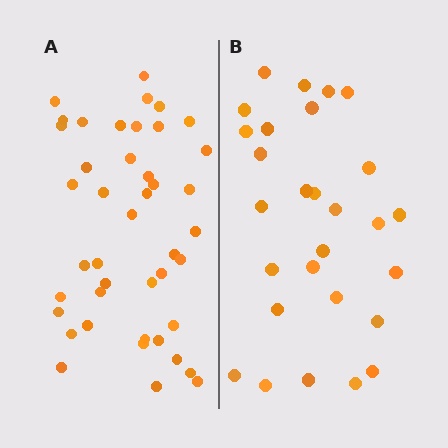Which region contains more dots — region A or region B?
Region A (the left region) has more dots.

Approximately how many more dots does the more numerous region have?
Region A has approximately 15 more dots than region B.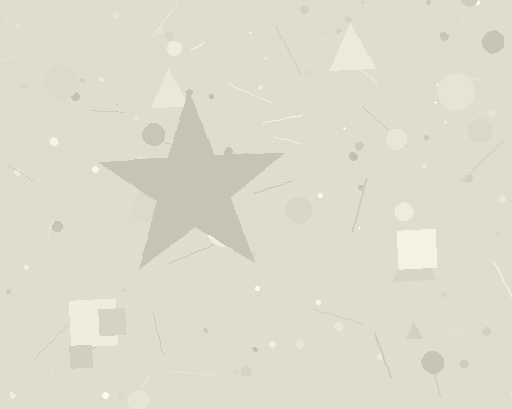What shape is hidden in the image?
A star is hidden in the image.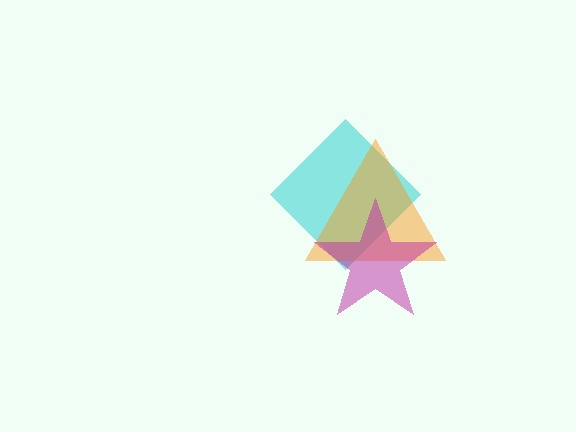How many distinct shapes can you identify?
There are 3 distinct shapes: a cyan diamond, an orange triangle, a magenta star.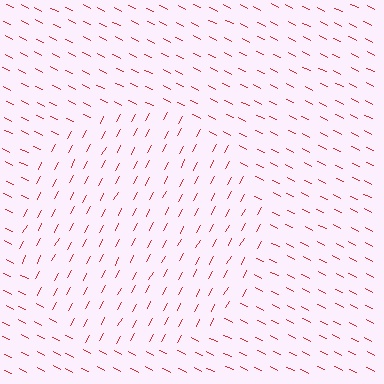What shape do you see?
I see a circle.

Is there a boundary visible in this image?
Yes, there is a texture boundary formed by a change in line orientation.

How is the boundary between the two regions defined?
The boundary is defined purely by a change in line orientation (approximately 88 degrees difference). All lines are the same color and thickness.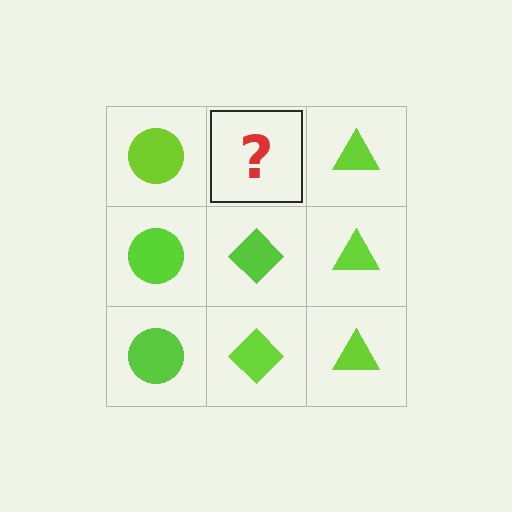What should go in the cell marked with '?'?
The missing cell should contain a lime diamond.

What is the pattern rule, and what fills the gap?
The rule is that each column has a consistent shape. The gap should be filled with a lime diamond.